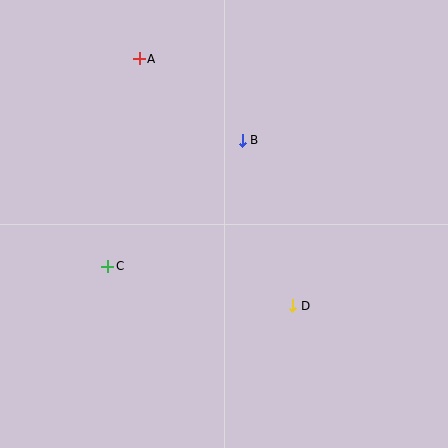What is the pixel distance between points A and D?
The distance between A and D is 291 pixels.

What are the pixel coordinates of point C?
Point C is at (108, 266).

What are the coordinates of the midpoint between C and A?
The midpoint between C and A is at (124, 163).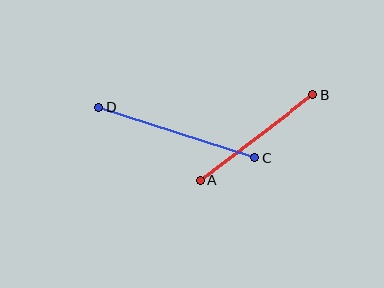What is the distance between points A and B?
The distance is approximately 141 pixels.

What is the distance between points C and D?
The distance is approximately 164 pixels.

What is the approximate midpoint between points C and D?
The midpoint is at approximately (177, 132) pixels.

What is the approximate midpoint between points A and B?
The midpoint is at approximately (257, 138) pixels.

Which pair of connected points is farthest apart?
Points C and D are farthest apart.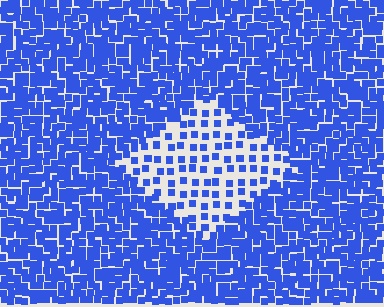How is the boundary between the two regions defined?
The boundary is defined by a change in element density (approximately 2.6x ratio). All elements are the same color, size, and shape.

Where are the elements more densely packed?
The elements are more densely packed outside the diamond boundary.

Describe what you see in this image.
The image contains small blue elements arranged at two different densities. A diamond-shaped region is visible where the elements are less densely packed than the surrounding area.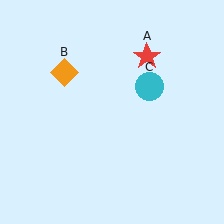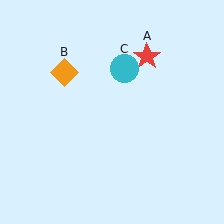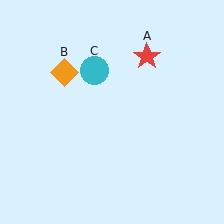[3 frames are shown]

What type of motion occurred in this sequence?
The cyan circle (object C) rotated counterclockwise around the center of the scene.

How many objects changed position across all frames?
1 object changed position: cyan circle (object C).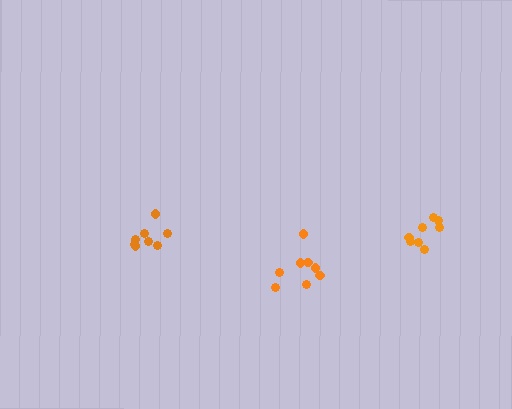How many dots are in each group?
Group 1: 8 dots, Group 2: 8 dots, Group 3: 8 dots (24 total).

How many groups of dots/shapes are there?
There are 3 groups.